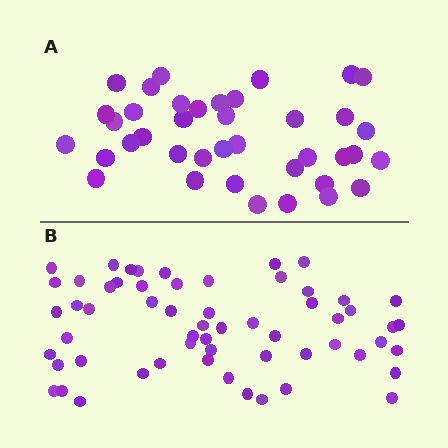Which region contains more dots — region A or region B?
Region B (the bottom region) has more dots.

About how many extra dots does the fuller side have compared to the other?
Region B has approximately 20 more dots than region A.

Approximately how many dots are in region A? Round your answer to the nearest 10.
About 40 dots. (The exact count is 39, which rounds to 40.)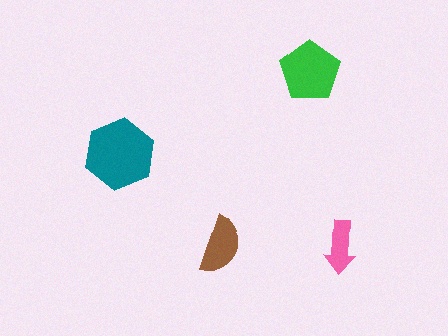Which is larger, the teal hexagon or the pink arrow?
The teal hexagon.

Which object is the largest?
The teal hexagon.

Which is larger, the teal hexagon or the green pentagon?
The teal hexagon.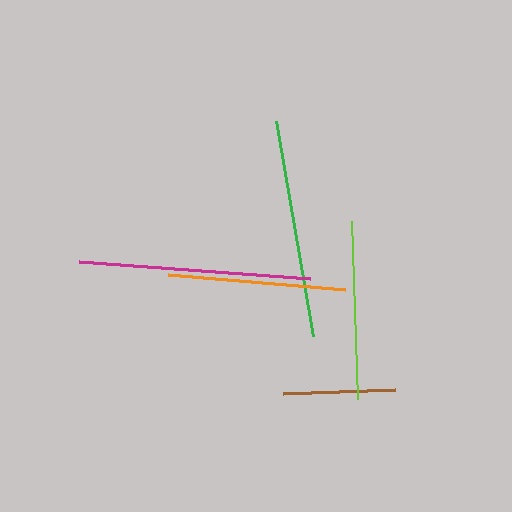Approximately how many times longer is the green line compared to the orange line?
The green line is approximately 1.2 times the length of the orange line.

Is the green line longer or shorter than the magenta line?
The magenta line is longer than the green line.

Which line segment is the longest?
The magenta line is the longest at approximately 232 pixels.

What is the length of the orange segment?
The orange segment is approximately 177 pixels long.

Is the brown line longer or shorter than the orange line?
The orange line is longer than the brown line.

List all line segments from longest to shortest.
From longest to shortest: magenta, green, lime, orange, brown.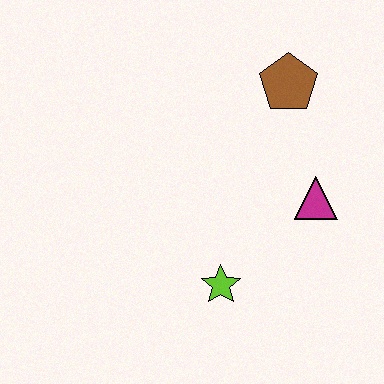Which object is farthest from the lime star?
The brown pentagon is farthest from the lime star.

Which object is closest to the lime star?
The magenta triangle is closest to the lime star.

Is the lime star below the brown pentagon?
Yes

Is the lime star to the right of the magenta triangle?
No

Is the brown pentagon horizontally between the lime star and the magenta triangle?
Yes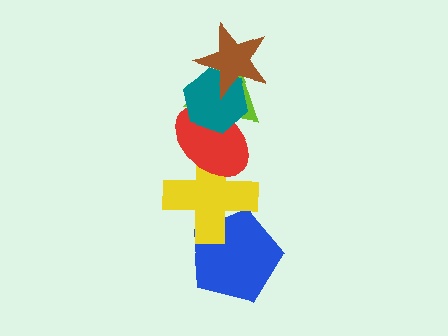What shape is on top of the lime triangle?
The teal hexagon is on top of the lime triangle.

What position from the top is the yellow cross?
The yellow cross is 5th from the top.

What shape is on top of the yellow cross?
The red ellipse is on top of the yellow cross.